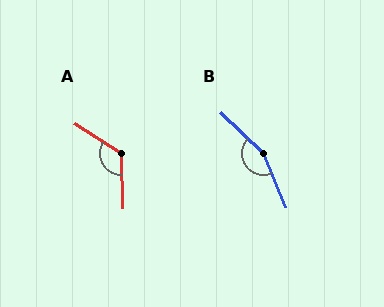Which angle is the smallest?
A, at approximately 125 degrees.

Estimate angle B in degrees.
Approximately 156 degrees.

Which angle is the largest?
B, at approximately 156 degrees.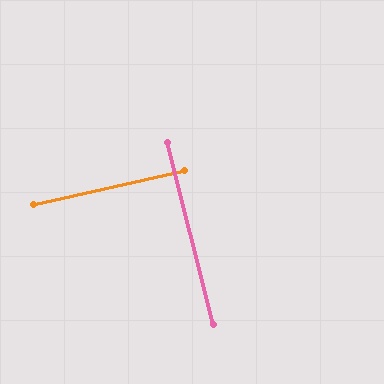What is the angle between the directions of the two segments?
Approximately 89 degrees.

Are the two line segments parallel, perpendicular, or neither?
Perpendicular — they meet at approximately 89°.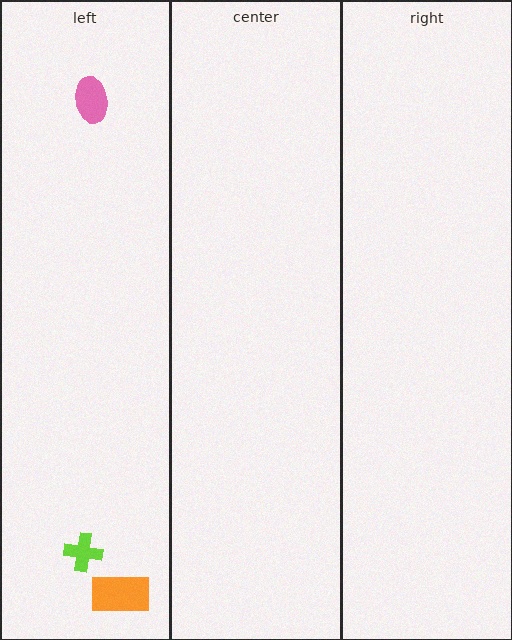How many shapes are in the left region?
3.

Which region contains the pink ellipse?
The left region.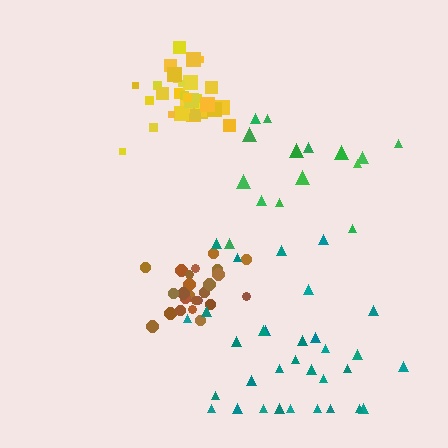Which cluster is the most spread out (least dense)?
Teal.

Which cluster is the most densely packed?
Yellow.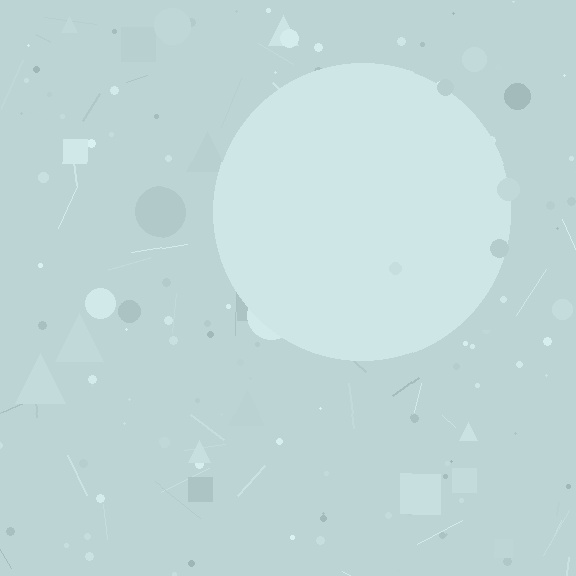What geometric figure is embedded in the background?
A circle is embedded in the background.